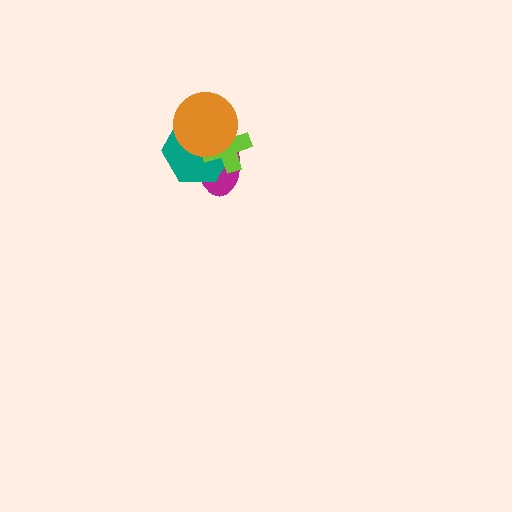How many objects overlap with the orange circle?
3 objects overlap with the orange circle.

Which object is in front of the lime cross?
The orange circle is in front of the lime cross.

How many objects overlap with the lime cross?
3 objects overlap with the lime cross.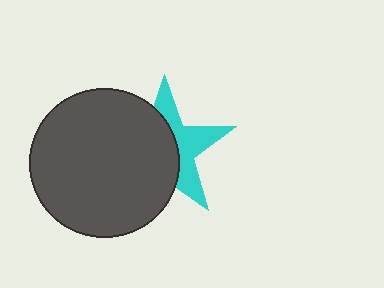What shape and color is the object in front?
The object in front is a dark gray circle.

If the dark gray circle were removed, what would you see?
You would see the complete cyan star.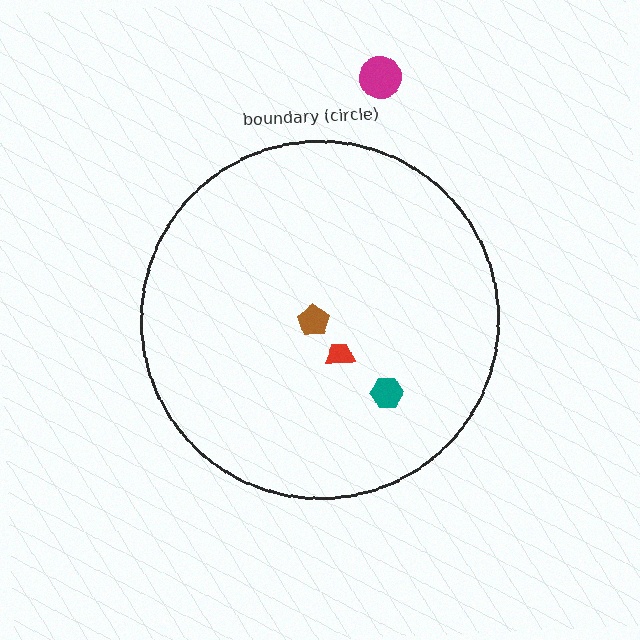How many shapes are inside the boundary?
3 inside, 1 outside.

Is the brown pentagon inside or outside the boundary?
Inside.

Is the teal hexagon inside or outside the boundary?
Inside.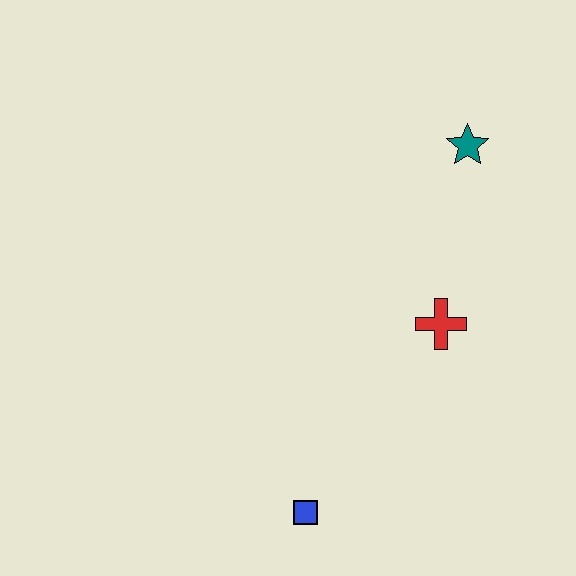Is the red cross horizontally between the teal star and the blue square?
Yes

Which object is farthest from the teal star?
The blue square is farthest from the teal star.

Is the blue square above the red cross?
No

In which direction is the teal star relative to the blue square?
The teal star is above the blue square.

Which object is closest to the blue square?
The red cross is closest to the blue square.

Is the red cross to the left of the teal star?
Yes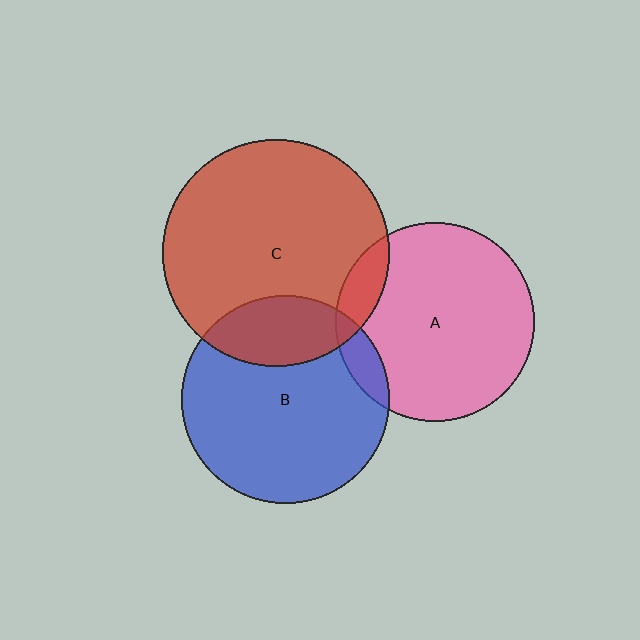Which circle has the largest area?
Circle C (red).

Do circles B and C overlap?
Yes.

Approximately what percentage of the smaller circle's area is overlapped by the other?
Approximately 25%.